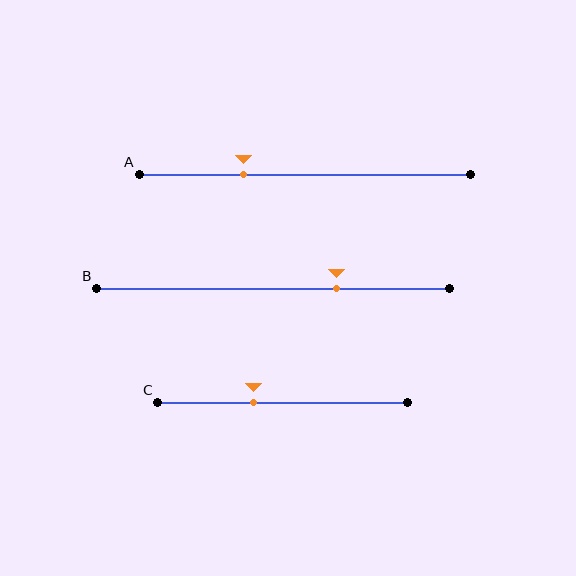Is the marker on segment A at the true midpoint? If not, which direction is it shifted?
No, the marker on segment A is shifted to the left by about 18% of the segment length.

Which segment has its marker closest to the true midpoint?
Segment C has its marker closest to the true midpoint.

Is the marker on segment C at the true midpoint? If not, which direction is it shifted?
No, the marker on segment C is shifted to the left by about 12% of the segment length.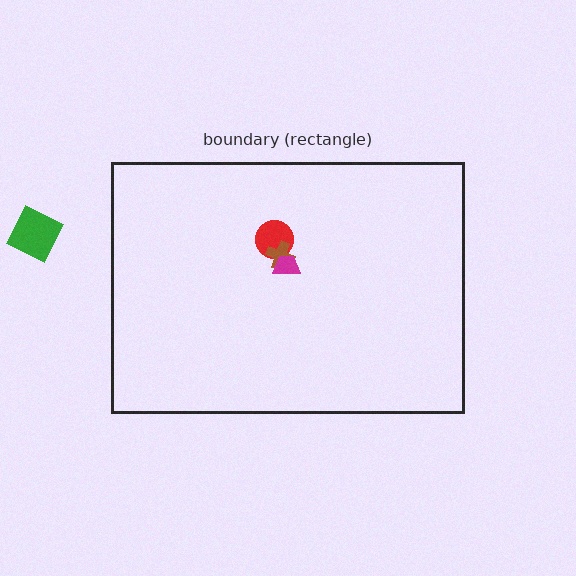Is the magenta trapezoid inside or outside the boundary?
Inside.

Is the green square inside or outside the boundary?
Outside.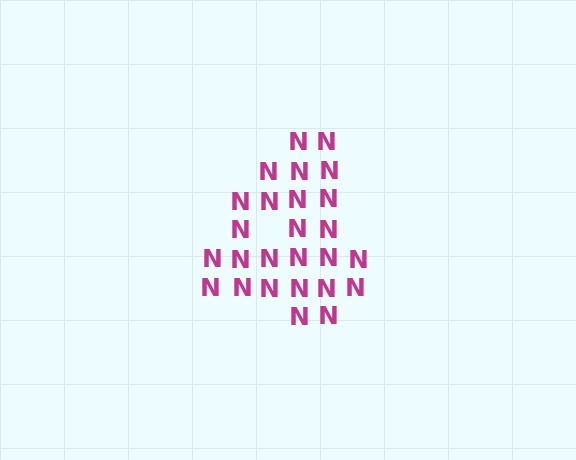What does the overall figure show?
The overall figure shows the digit 4.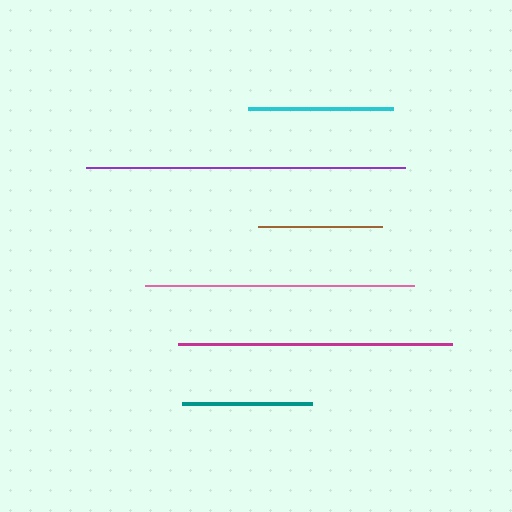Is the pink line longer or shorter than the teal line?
The pink line is longer than the teal line.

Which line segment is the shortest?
The brown line is the shortest at approximately 125 pixels.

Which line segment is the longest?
The purple line is the longest at approximately 319 pixels.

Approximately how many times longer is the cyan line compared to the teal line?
The cyan line is approximately 1.1 times the length of the teal line.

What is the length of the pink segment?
The pink segment is approximately 269 pixels long.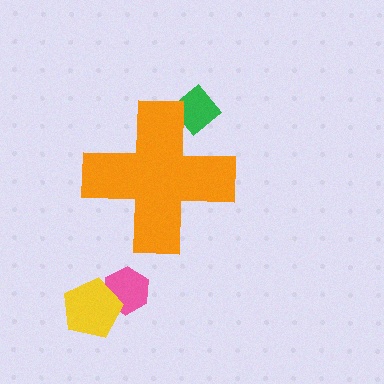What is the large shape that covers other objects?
An orange cross.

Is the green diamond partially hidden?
Yes, the green diamond is partially hidden behind the orange cross.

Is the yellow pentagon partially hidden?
No, the yellow pentagon is fully visible.